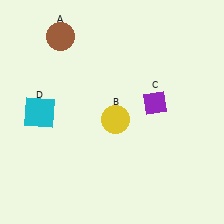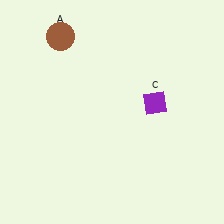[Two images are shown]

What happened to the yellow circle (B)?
The yellow circle (B) was removed in Image 2. It was in the bottom-right area of Image 1.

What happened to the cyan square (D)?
The cyan square (D) was removed in Image 2. It was in the bottom-left area of Image 1.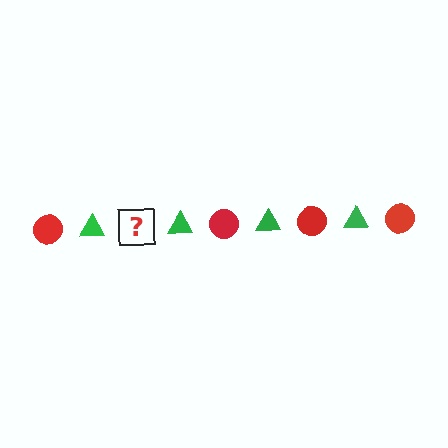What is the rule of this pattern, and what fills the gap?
The rule is that the pattern alternates between red circle and green triangle. The gap should be filled with a red circle.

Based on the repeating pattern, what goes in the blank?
The blank should be a red circle.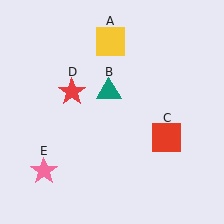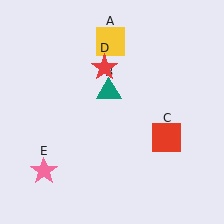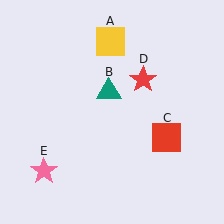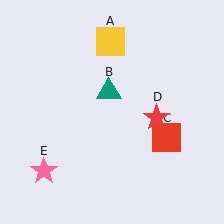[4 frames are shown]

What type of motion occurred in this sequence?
The red star (object D) rotated clockwise around the center of the scene.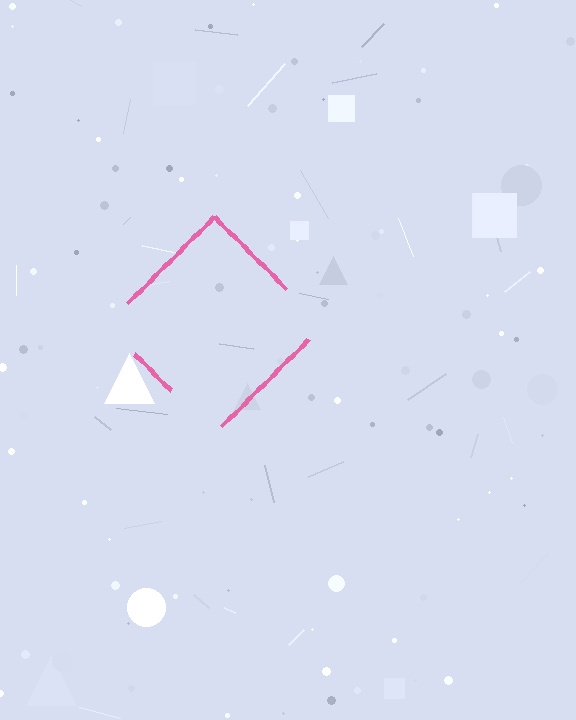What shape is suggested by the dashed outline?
The dashed outline suggests a diamond.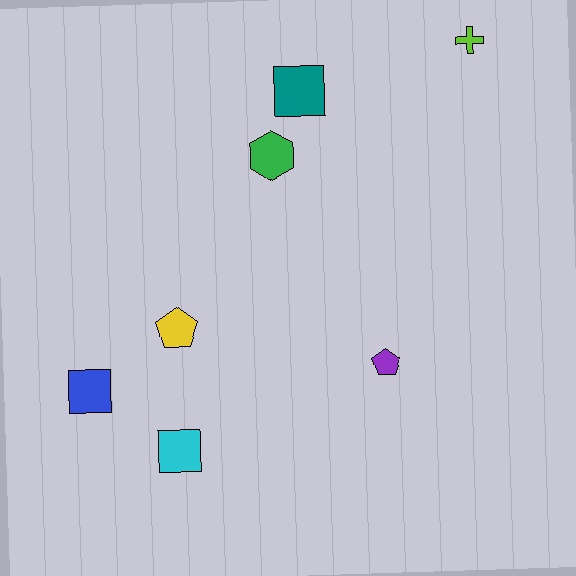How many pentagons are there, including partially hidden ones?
There are 2 pentagons.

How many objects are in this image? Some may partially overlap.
There are 7 objects.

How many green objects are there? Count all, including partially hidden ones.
There is 1 green object.